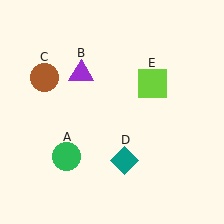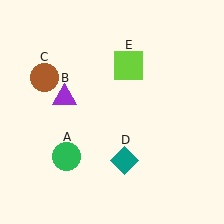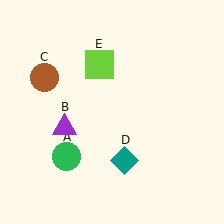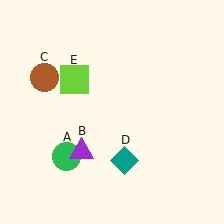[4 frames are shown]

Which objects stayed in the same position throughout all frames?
Green circle (object A) and brown circle (object C) and teal diamond (object D) remained stationary.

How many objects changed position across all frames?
2 objects changed position: purple triangle (object B), lime square (object E).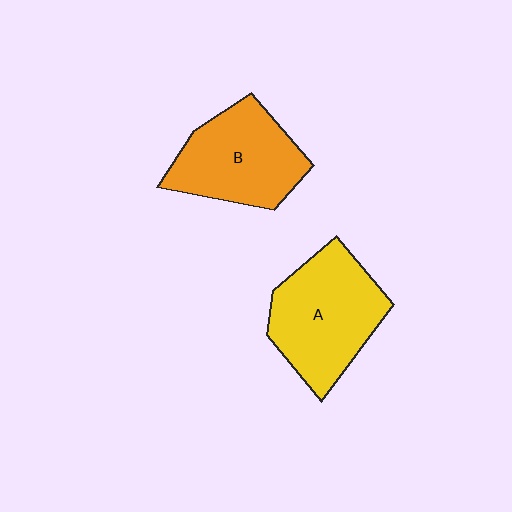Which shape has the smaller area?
Shape B (orange).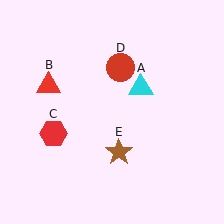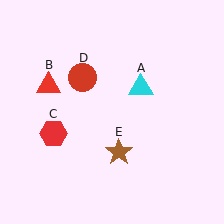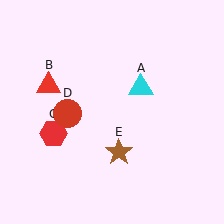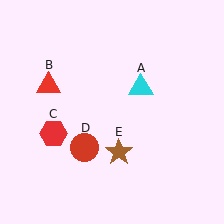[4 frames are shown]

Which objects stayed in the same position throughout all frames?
Cyan triangle (object A) and red triangle (object B) and red hexagon (object C) and brown star (object E) remained stationary.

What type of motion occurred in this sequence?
The red circle (object D) rotated counterclockwise around the center of the scene.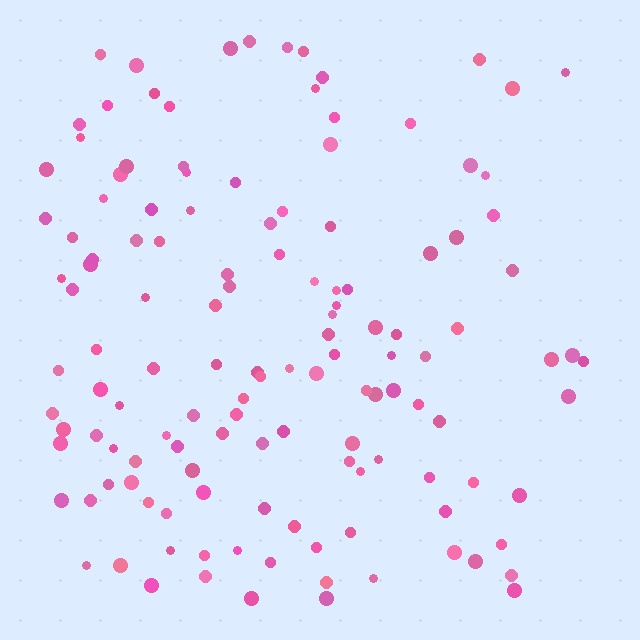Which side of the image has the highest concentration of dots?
The left.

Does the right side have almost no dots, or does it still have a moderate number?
Still a moderate number, just noticeably fewer than the left.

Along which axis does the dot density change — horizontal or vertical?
Horizontal.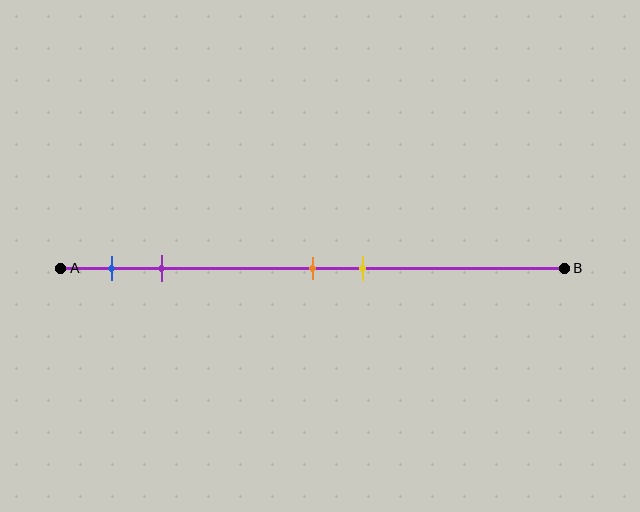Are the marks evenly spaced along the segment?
No, the marks are not evenly spaced.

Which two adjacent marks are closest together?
The orange and yellow marks are the closest adjacent pair.